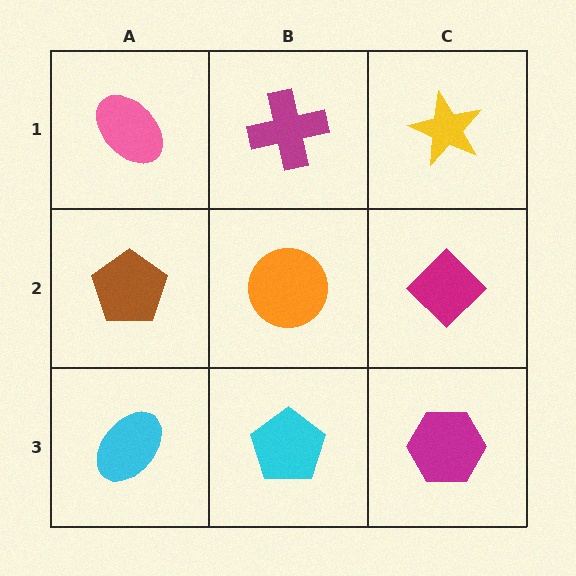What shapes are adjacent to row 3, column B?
An orange circle (row 2, column B), a cyan ellipse (row 3, column A), a magenta hexagon (row 3, column C).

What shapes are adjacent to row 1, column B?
An orange circle (row 2, column B), a pink ellipse (row 1, column A), a yellow star (row 1, column C).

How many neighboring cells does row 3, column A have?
2.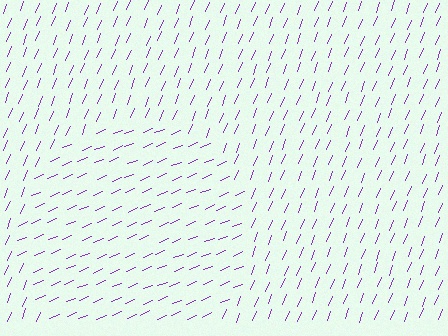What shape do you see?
I see a circle.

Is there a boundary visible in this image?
Yes, there is a texture boundary formed by a change in line orientation.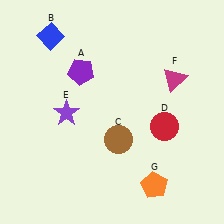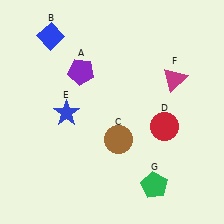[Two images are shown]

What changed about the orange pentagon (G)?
In Image 1, G is orange. In Image 2, it changed to green.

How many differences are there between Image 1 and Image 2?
There are 2 differences between the two images.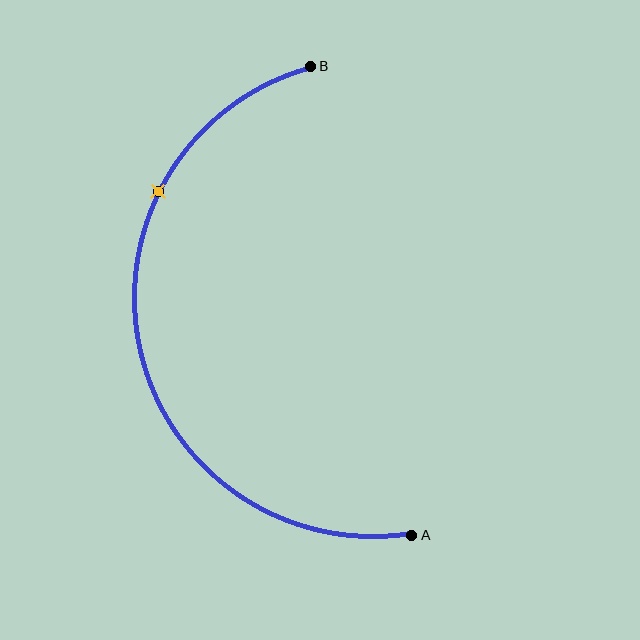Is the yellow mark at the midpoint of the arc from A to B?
No. The yellow mark lies on the arc but is closer to endpoint B. The arc midpoint would be at the point on the curve equidistant along the arc from both A and B.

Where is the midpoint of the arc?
The arc midpoint is the point on the curve farthest from the straight line joining A and B. It sits to the left of that line.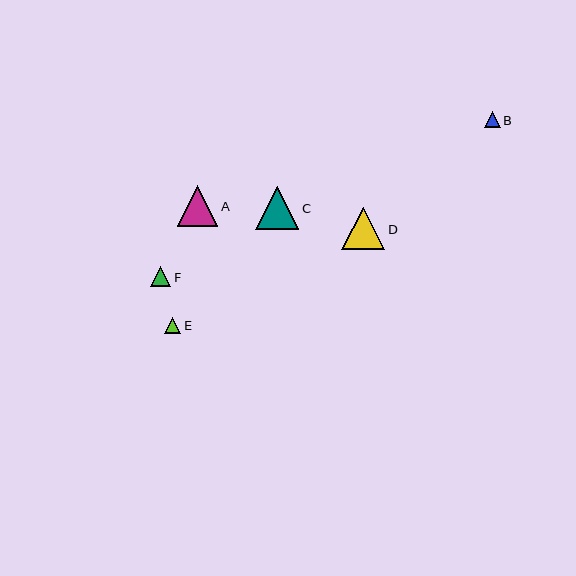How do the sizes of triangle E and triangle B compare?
Triangle E and triangle B are approximately the same size.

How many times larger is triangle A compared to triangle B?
Triangle A is approximately 2.6 times the size of triangle B.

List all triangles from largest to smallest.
From largest to smallest: C, D, A, F, E, B.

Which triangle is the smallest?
Triangle B is the smallest with a size of approximately 15 pixels.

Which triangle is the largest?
Triangle C is the largest with a size of approximately 43 pixels.